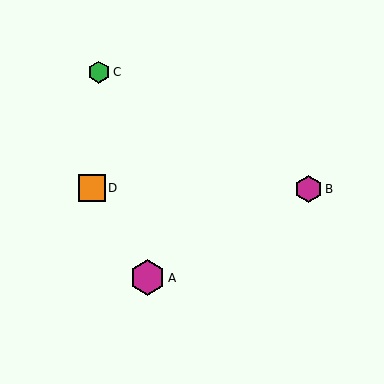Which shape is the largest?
The magenta hexagon (labeled A) is the largest.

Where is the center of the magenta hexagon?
The center of the magenta hexagon is at (309, 189).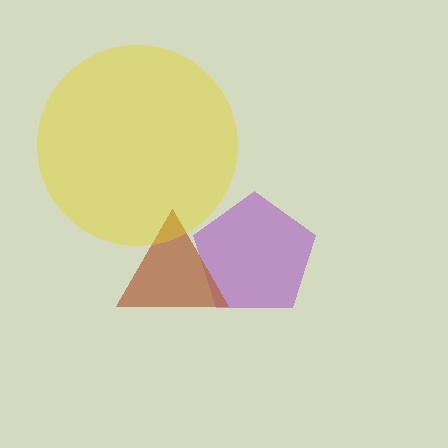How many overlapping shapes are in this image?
There are 3 overlapping shapes in the image.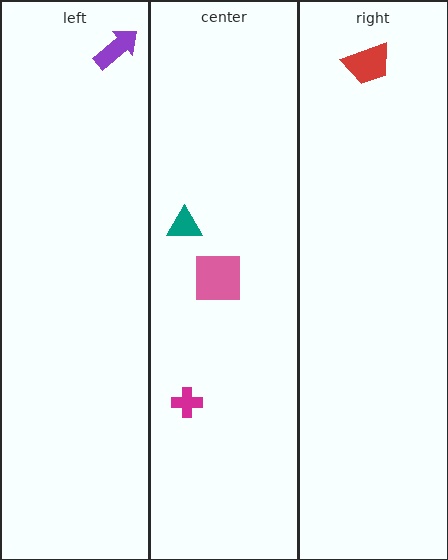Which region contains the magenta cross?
The center region.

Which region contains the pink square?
The center region.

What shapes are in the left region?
The purple arrow.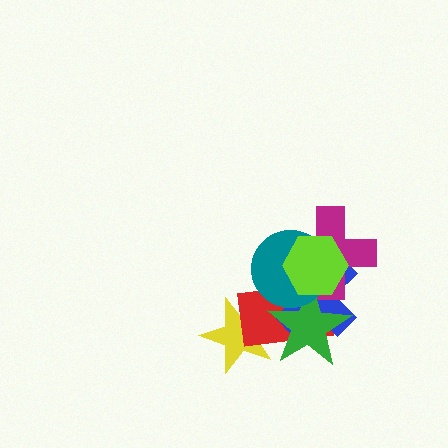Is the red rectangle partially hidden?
Yes, it is partially covered by another shape.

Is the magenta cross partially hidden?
Yes, it is partially covered by another shape.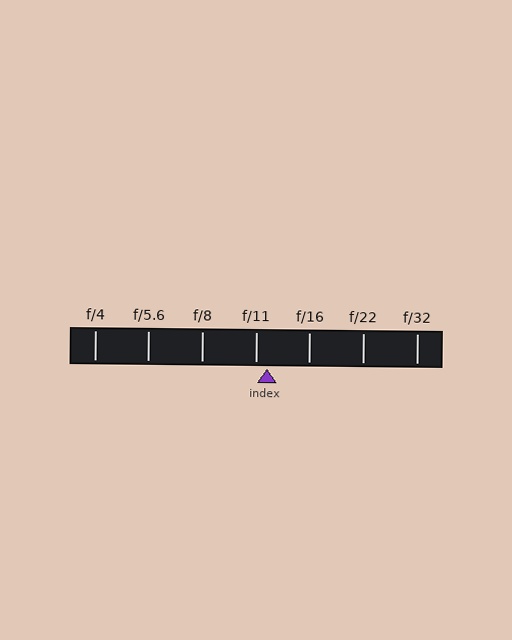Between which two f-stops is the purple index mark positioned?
The index mark is between f/11 and f/16.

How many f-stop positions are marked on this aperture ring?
There are 7 f-stop positions marked.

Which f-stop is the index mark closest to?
The index mark is closest to f/11.